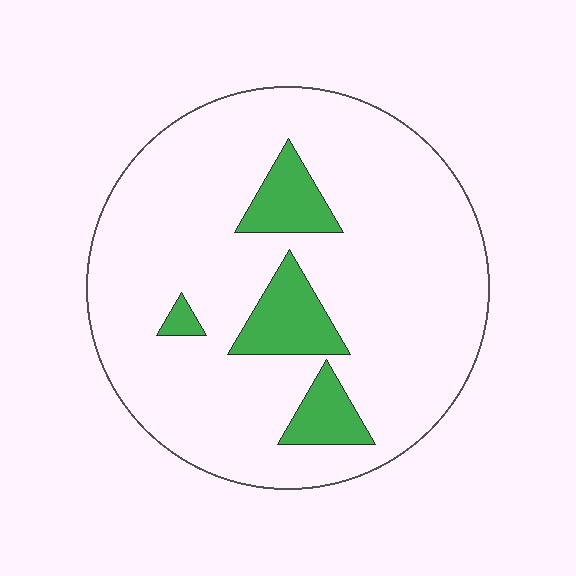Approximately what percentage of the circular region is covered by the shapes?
Approximately 15%.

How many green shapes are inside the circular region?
4.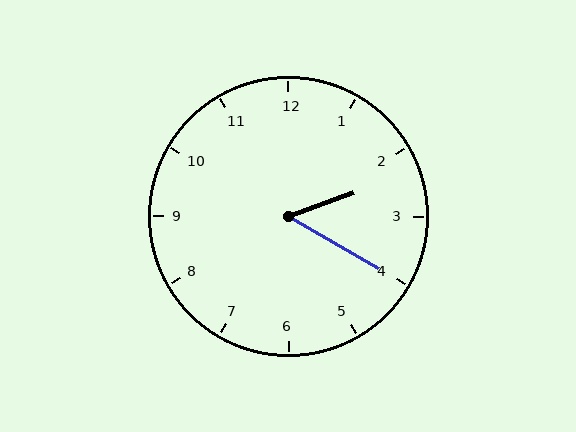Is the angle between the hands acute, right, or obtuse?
It is acute.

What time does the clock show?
2:20.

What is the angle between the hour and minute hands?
Approximately 50 degrees.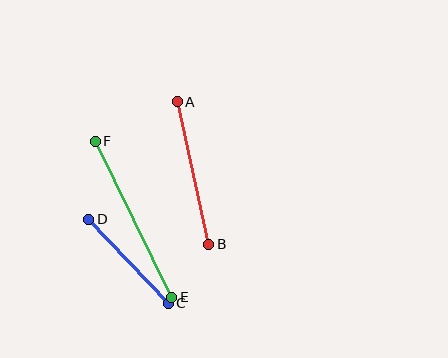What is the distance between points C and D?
The distance is approximately 116 pixels.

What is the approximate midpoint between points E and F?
The midpoint is at approximately (133, 219) pixels.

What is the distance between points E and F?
The distance is approximately 174 pixels.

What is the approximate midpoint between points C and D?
The midpoint is at approximately (128, 261) pixels.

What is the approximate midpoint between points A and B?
The midpoint is at approximately (193, 173) pixels.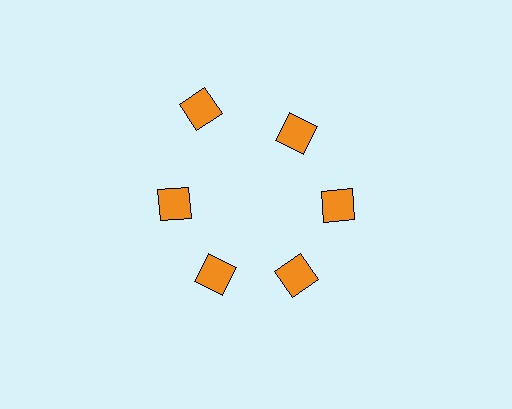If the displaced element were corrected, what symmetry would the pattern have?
It would have 6-fold rotational symmetry — the pattern would map onto itself every 60 degrees.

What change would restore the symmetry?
The symmetry would be restored by moving it inward, back onto the ring so that all 6 diamonds sit at equal angles and equal distance from the center.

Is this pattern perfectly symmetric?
No. The 6 orange diamonds are arranged in a ring, but one element near the 11 o'clock position is pushed outward from the center, breaking the 6-fold rotational symmetry.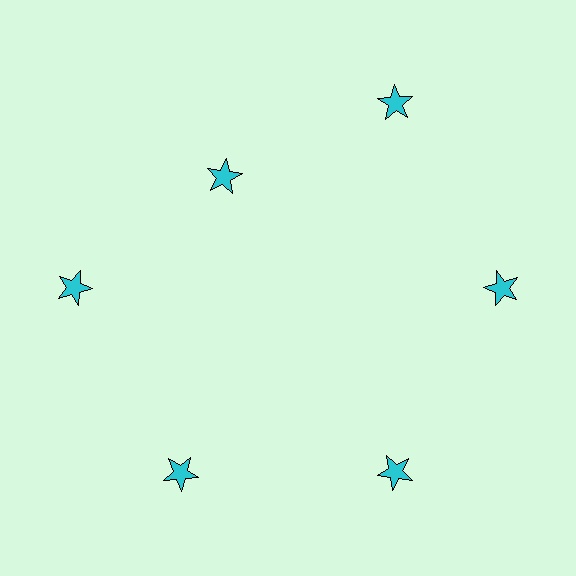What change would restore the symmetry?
The symmetry would be restored by moving it outward, back onto the ring so that all 6 stars sit at equal angles and equal distance from the center.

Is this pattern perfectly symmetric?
No. The 6 cyan stars are arranged in a ring, but one element near the 11 o'clock position is pulled inward toward the center, breaking the 6-fold rotational symmetry.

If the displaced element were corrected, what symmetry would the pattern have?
It would have 6-fold rotational symmetry — the pattern would map onto itself every 60 degrees.